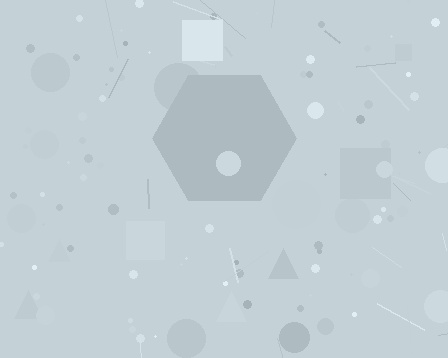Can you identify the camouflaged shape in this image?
The camouflaged shape is a hexagon.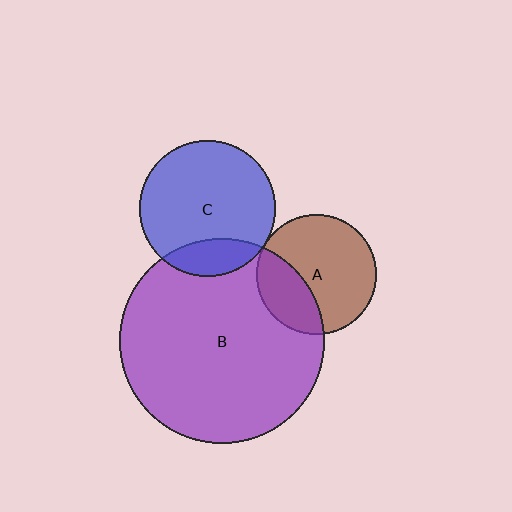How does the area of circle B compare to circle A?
Approximately 2.9 times.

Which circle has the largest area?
Circle B (purple).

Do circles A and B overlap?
Yes.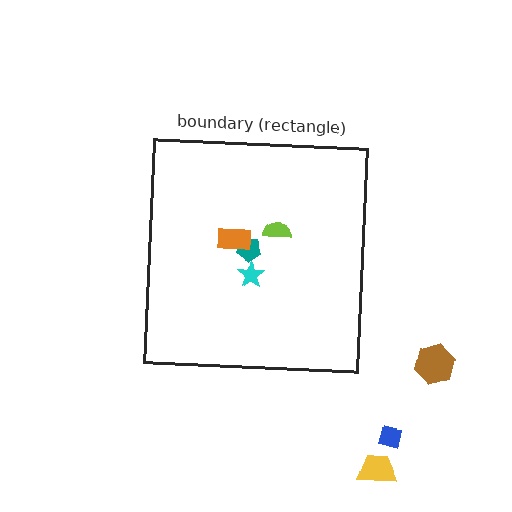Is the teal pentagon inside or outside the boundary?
Inside.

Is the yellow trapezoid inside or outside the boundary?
Outside.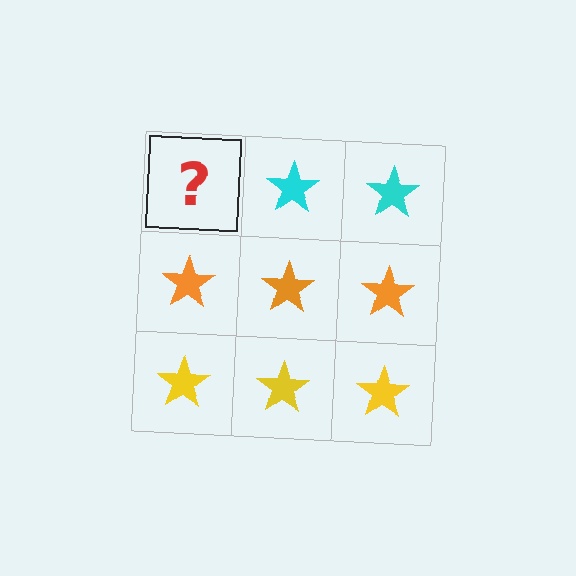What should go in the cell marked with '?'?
The missing cell should contain a cyan star.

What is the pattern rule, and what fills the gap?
The rule is that each row has a consistent color. The gap should be filled with a cyan star.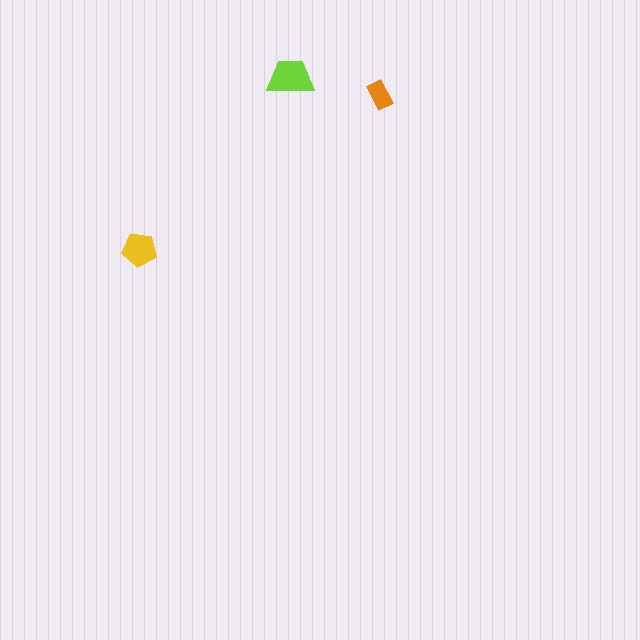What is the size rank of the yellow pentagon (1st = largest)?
2nd.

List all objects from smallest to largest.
The orange rectangle, the yellow pentagon, the lime trapezoid.